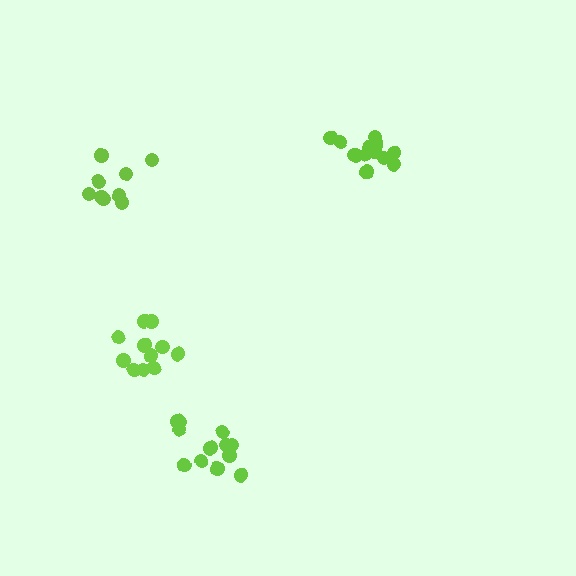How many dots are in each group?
Group 1: 14 dots, Group 2: 11 dots, Group 3: 12 dots, Group 4: 9 dots (46 total).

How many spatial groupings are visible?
There are 4 spatial groupings.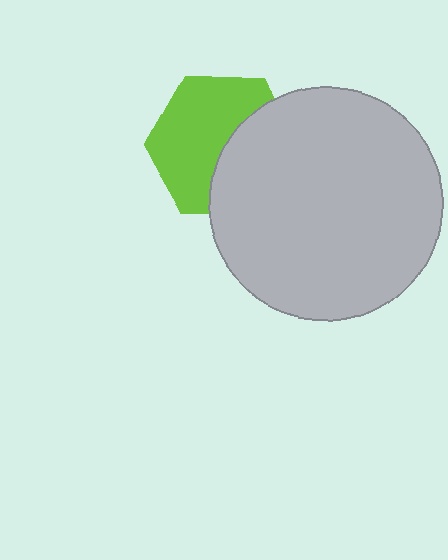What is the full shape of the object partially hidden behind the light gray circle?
The partially hidden object is a lime hexagon.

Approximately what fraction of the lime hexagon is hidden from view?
Roughly 42% of the lime hexagon is hidden behind the light gray circle.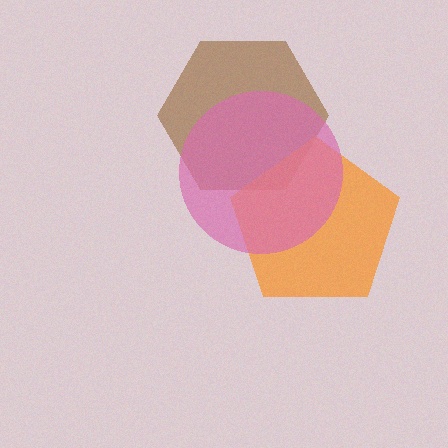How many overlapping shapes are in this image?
There are 3 overlapping shapes in the image.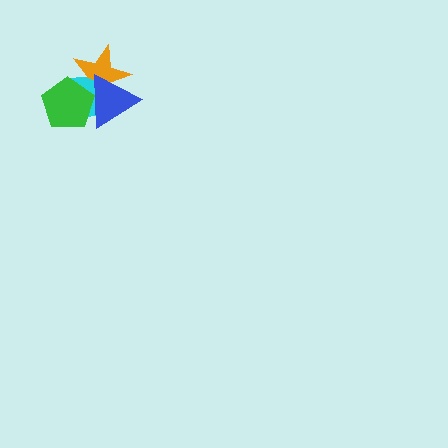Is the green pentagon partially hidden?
Yes, it is partially covered by another shape.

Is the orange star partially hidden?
Yes, it is partially covered by another shape.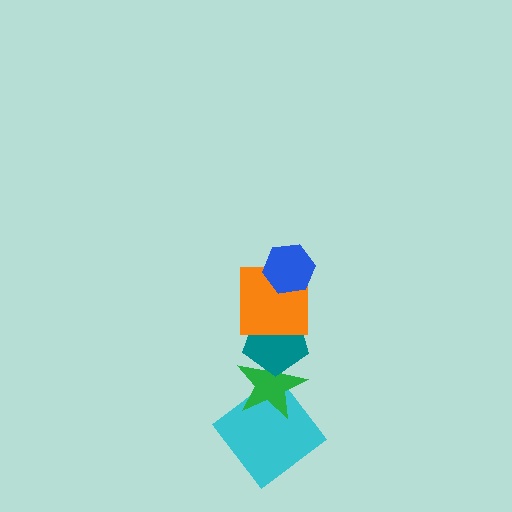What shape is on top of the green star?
The teal pentagon is on top of the green star.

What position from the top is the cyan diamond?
The cyan diamond is 5th from the top.